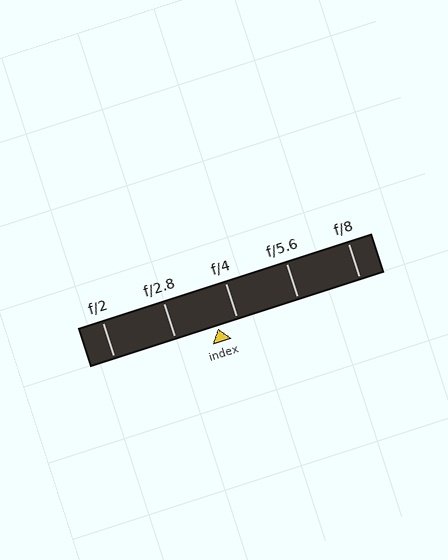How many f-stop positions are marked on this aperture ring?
There are 5 f-stop positions marked.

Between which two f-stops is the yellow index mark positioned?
The index mark is between f/2.8 and f/4.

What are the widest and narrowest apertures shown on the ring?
The widest aperture shown is f/2 and the narrowest is f/8.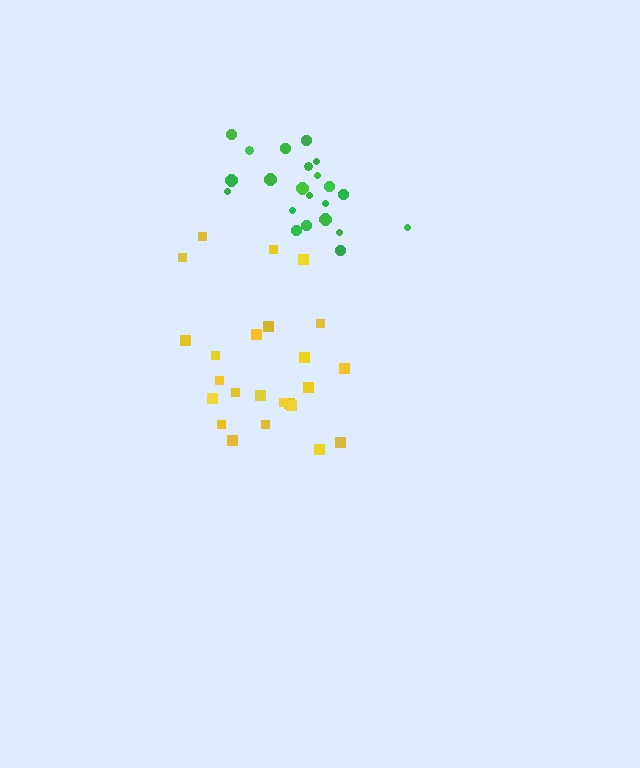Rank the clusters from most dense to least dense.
green, yellow.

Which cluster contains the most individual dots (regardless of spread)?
Yellow (24).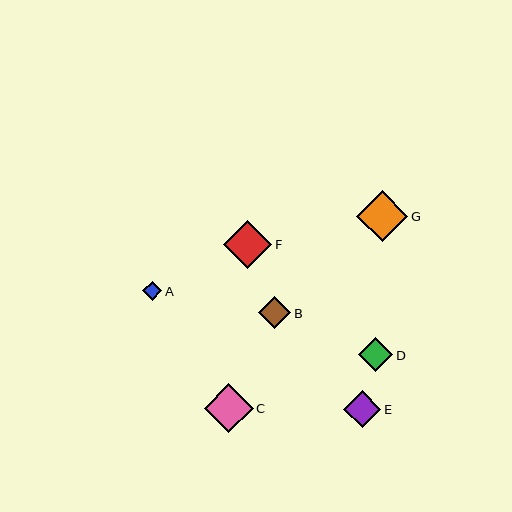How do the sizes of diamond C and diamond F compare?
Diamond C and diamond F are approximately the same size.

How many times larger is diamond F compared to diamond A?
Diamond F is approximately 2.6 times the size of diamond A.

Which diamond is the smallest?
Diamond A is the smallest with a size of approximately 19 pixels.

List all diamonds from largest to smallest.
From largest to smallest: G, C, F, E, D, B, A.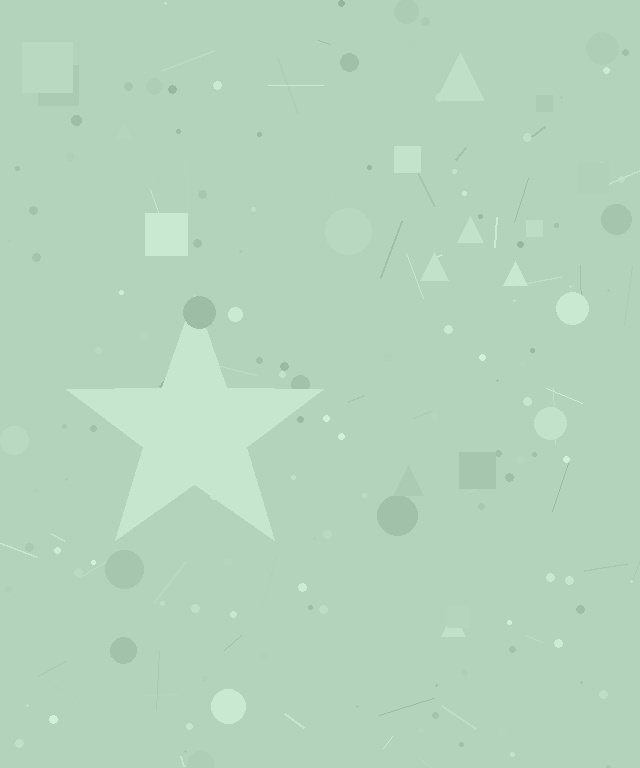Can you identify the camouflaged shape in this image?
The camouflaged shape is a star.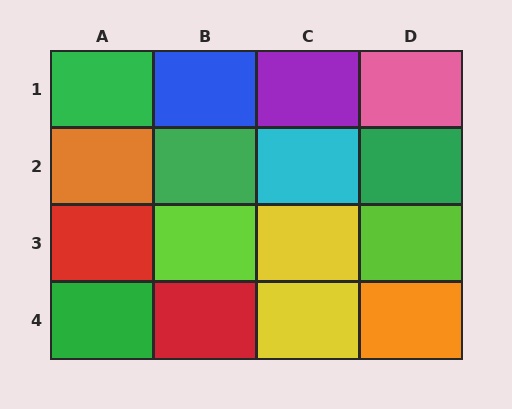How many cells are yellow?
2 cells are yellow.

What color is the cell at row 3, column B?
Lime.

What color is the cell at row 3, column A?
Red.